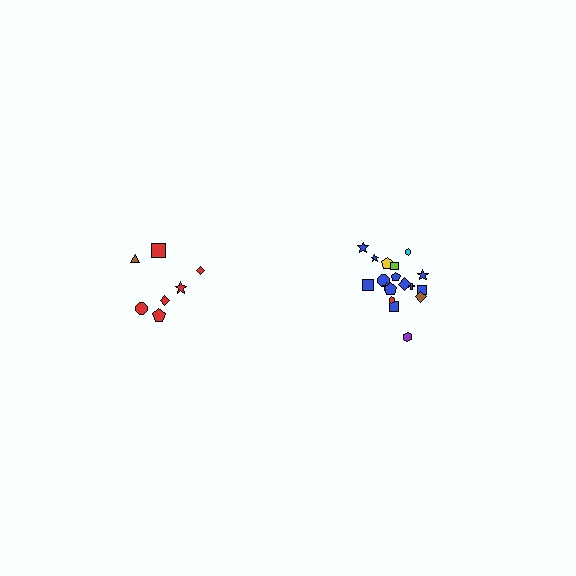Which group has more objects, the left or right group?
The right group.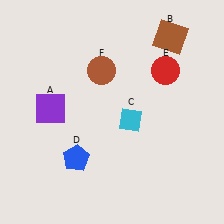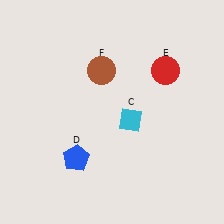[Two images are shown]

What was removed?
The purple square (A), the brown square (B) were removed in Image 2.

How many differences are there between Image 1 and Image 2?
There are 2 differences between the two images.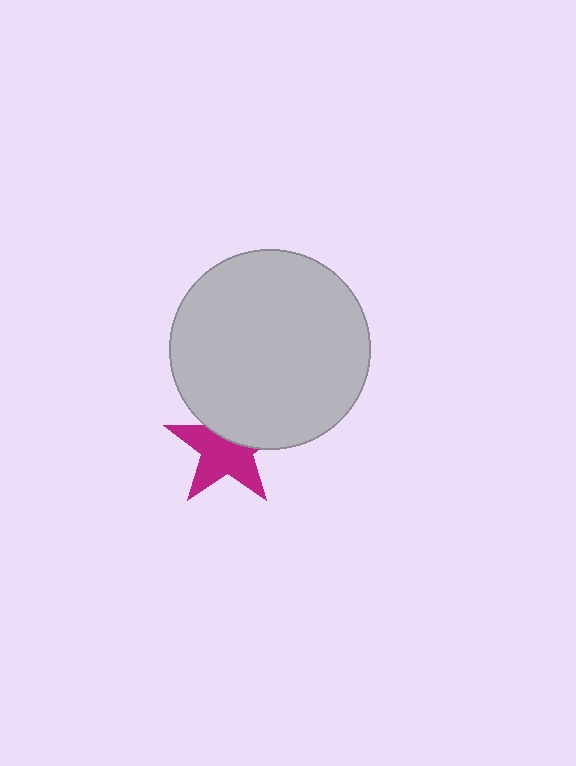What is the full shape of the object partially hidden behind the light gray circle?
The partially hidden object is a magenta star.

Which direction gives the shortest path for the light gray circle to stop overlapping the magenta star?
Moving up gives the shortest separation.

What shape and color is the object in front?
The object in front is a light gray circle.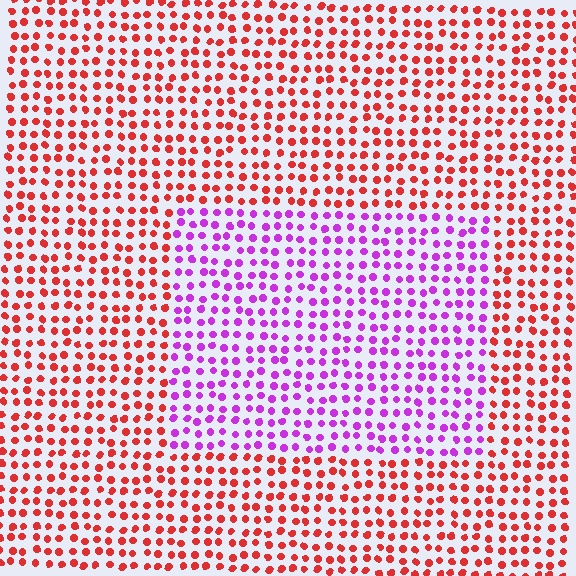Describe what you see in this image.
The image is filled with small red elements in a uniform arrangement. A rectangle-shaped region is visible where the elements are tinted to a slightly different hue, forming a subtle color boundary.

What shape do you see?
I see a rectangle.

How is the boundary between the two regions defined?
The boundary is defined purely by a slight shift in hue (about 66 degrees). Spacing, size, and orientation are identical on both sides.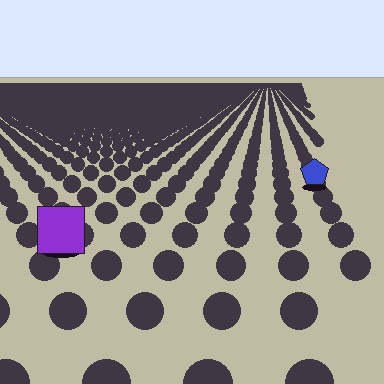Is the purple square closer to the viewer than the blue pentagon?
Yes. The purple square is closer — you can tell from the texture gradient: the ground texture is coarser near it.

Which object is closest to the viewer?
The purple square is closest. The texture marks near it are larger and more spread out.